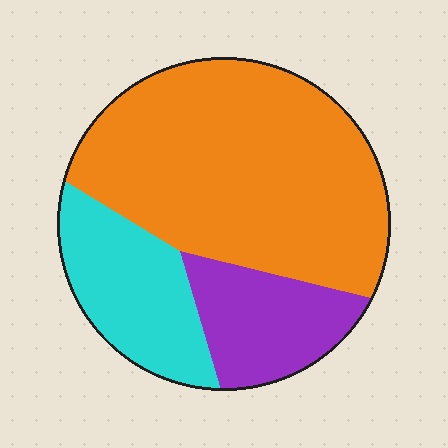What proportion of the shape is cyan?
Cyan covers 21% of the shape.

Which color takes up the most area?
Orange, at roughly 60%.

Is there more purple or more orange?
Orange.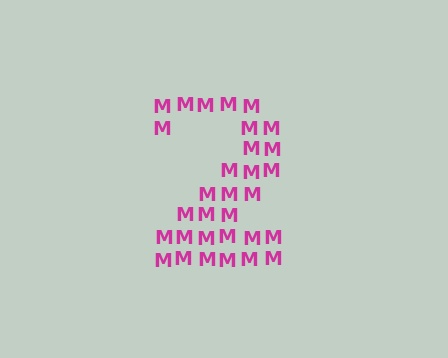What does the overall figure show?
The overall figure shows the digit 2.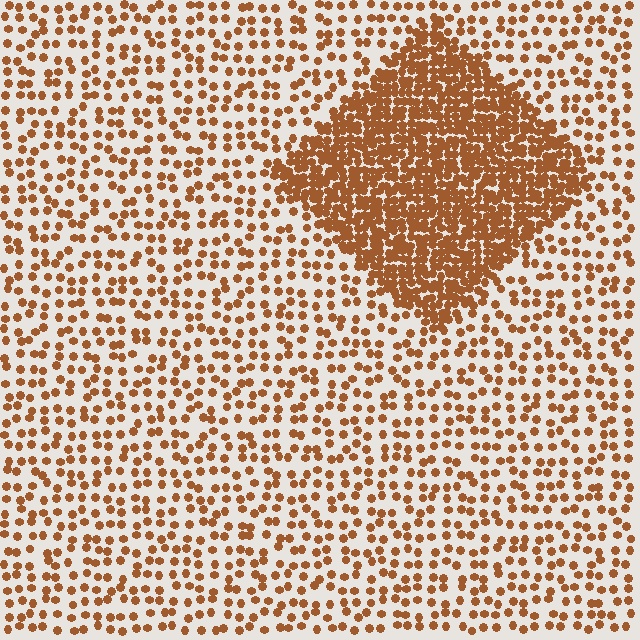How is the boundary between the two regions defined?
The boundary is defined by a change in element density (approximately 3.0x ratio). All elements are the same color, size, and shape.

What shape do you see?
I see a diamond.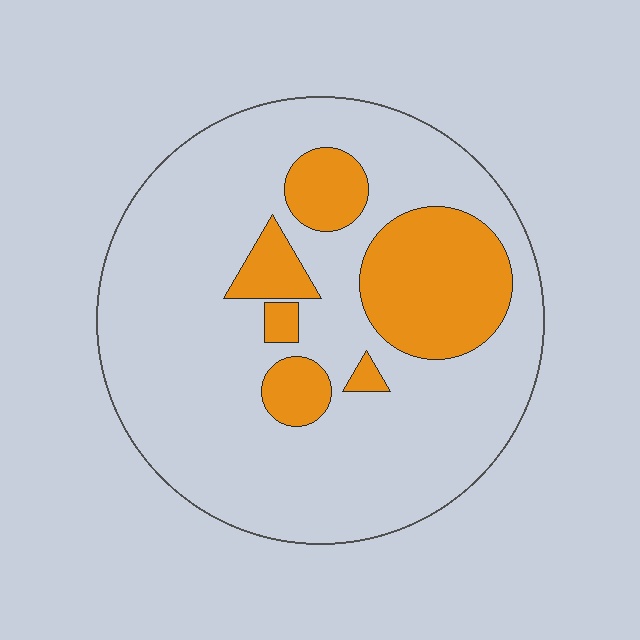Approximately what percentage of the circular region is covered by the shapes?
Approximately 20%.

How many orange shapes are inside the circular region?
6.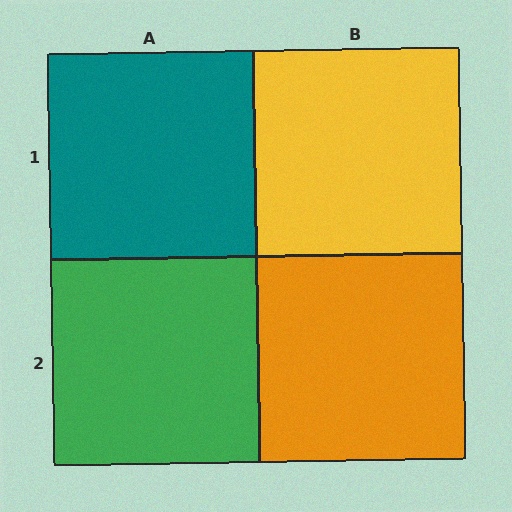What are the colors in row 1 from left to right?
Teal, yellow.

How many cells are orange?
1 cell is orange.